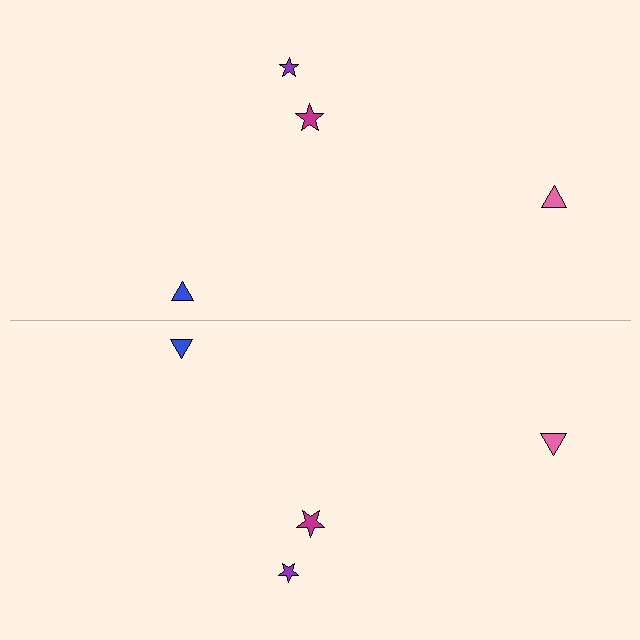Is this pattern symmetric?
Yes, this pattern has bilateral (reflection) symmetry.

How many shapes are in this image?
There are 8 shapes in this image.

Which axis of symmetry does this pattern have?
The pattern has a horizontal axis of symmetry running through the center of the image.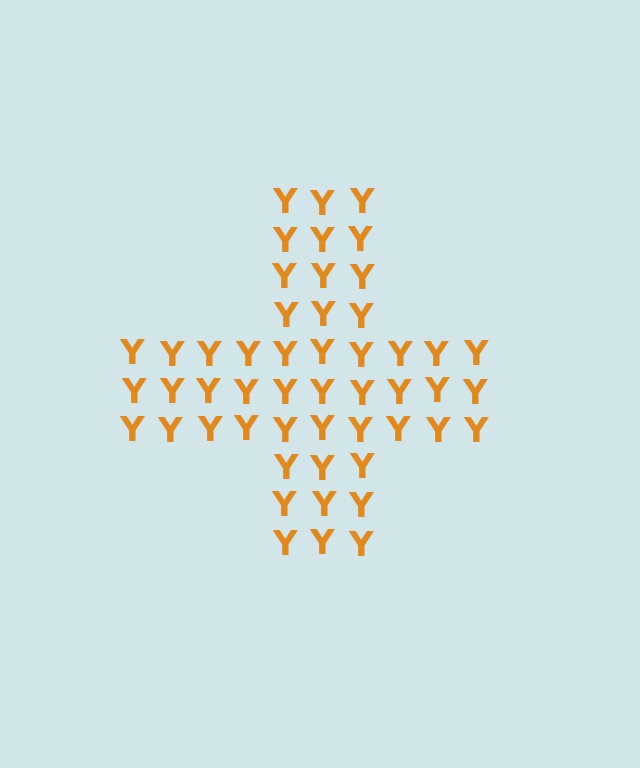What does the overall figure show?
The overall figure shows a cross.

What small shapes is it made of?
It is made of small letter Y's.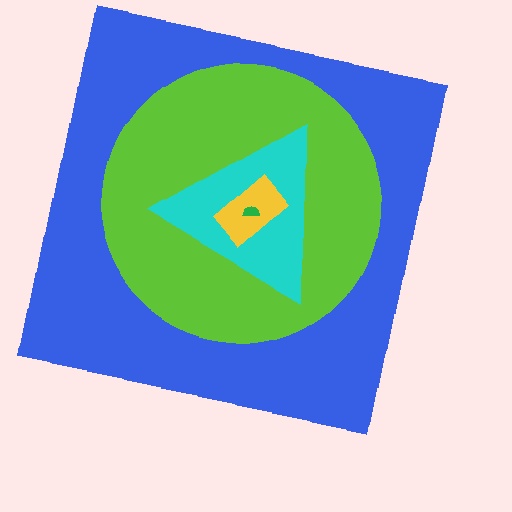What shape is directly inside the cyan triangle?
The yellow rectangle.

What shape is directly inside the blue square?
The lime circle.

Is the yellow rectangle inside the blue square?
Yes.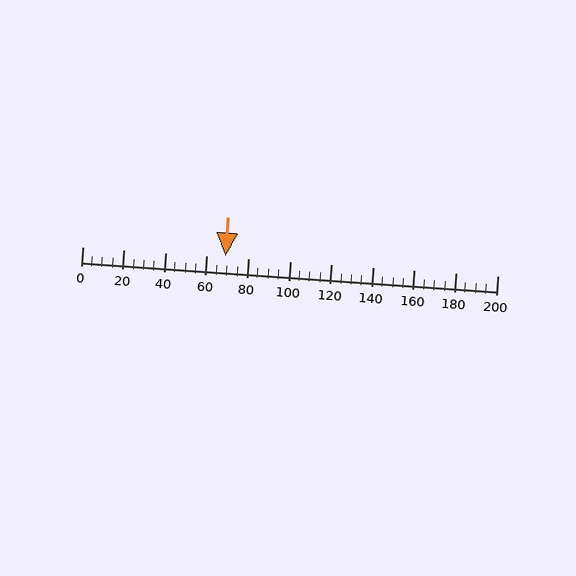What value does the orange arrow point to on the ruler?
The orange arrow points to approximately 69.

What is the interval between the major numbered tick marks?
The major tick marks are spaced 20 units apart.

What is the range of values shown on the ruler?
The ruler shows values from 0 to 200.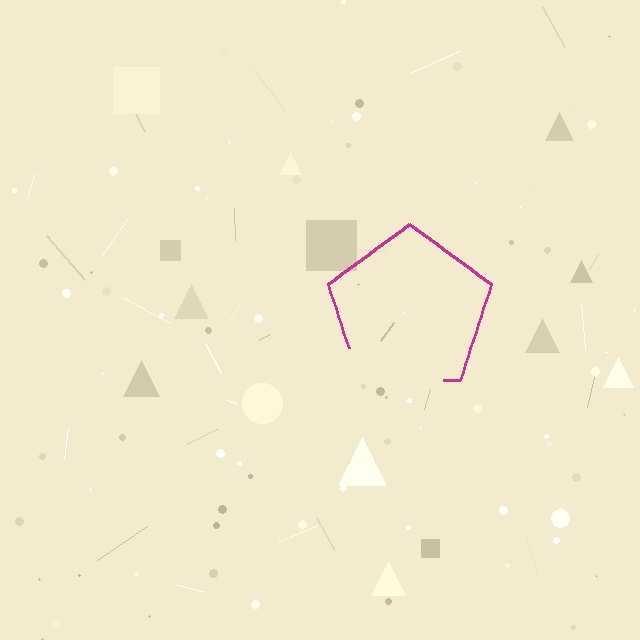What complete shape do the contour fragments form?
The contour fragments form a pentagon.